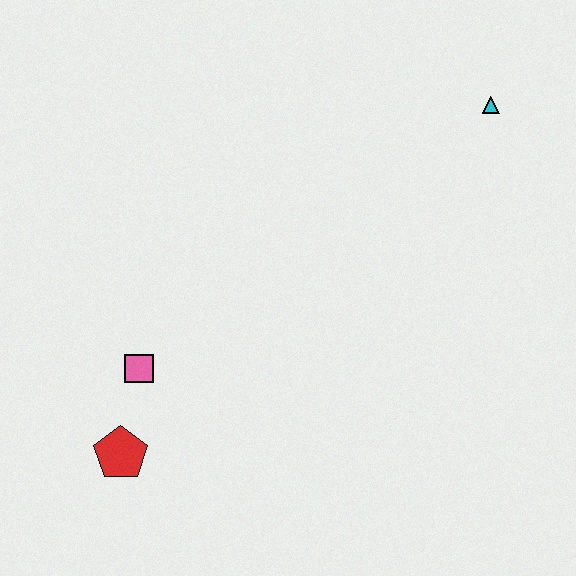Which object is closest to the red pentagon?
The pink square is closest to the red pentagon.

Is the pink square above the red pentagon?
Yes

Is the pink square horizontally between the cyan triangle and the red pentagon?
Yes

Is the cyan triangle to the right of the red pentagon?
Yes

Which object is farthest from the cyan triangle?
The red pentagon is farthest from the cyan triangle.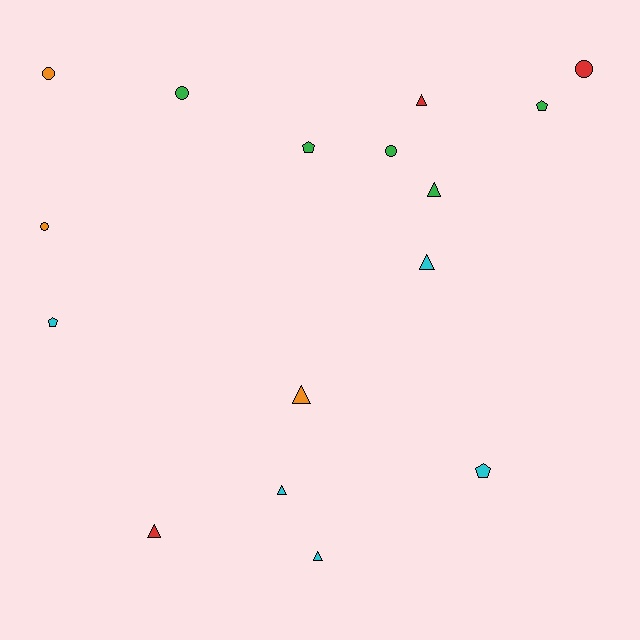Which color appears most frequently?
Cyan, with 5 objects.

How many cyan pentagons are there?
There are 2 cyan pentagons.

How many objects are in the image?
There are 16 objects.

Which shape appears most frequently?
Triangle, with 7 objects.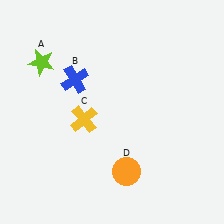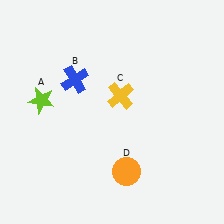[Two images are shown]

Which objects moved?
The objects that moved are: the lime star (A), the yellow cross (C).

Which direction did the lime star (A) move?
The lime star (A) moved down.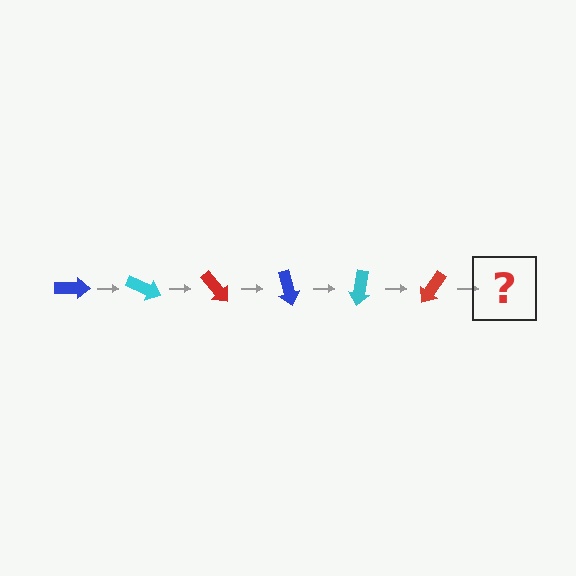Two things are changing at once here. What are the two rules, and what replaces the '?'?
The two rules are that it rotates 25 degrees each step and the color cycles through blue, cyan, and red. The '?' should be a blue arrow, rotated 150 degrees from the start.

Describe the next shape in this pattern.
It should be a blue arrow, rotated 150 degrees from the start.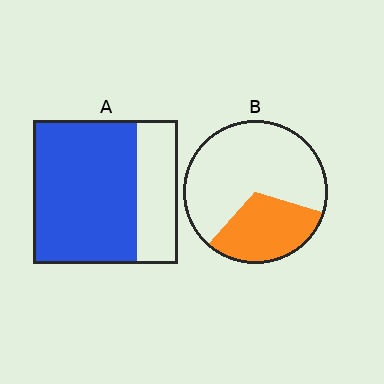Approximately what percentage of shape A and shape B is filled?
A is approximately 70% and B is approximately 30%.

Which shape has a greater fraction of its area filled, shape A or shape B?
Shape A.